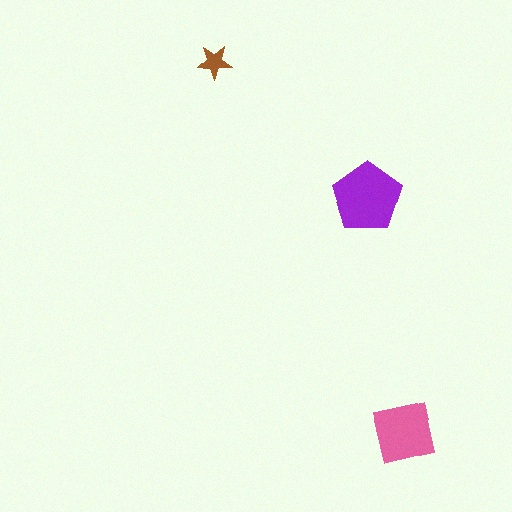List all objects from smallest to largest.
The brown star, the pink square, the purple pentagon.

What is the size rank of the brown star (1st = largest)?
3rd.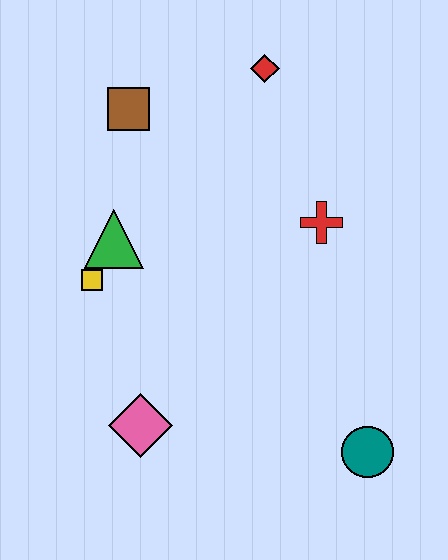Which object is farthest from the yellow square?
The teal circle is farthest from the yellow square.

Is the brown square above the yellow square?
Yes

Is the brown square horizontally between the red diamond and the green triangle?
Yes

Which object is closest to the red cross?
The red diamond is closest to the red cross.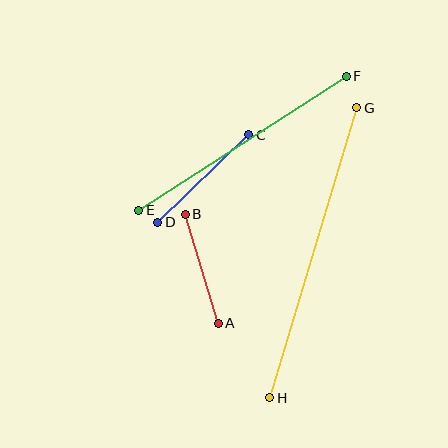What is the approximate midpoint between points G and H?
The midpoint is at approximately (313, 253) pixels.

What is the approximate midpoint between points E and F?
The midpoint is at approximately (243, 143) pixels.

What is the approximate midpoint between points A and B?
The midpoint is at approximately (202, 269) pixels.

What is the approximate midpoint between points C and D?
The midpoint is at approximately (203, 178) pixels.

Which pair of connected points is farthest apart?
Points G and H are farthest apart.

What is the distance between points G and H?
The distance is approximately 303 pixels.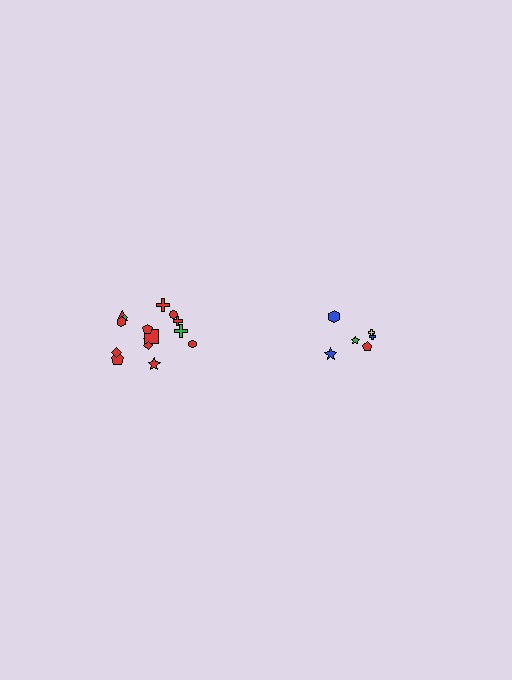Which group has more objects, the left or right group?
The left group.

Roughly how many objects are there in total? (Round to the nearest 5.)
Roughly 20 objects in total.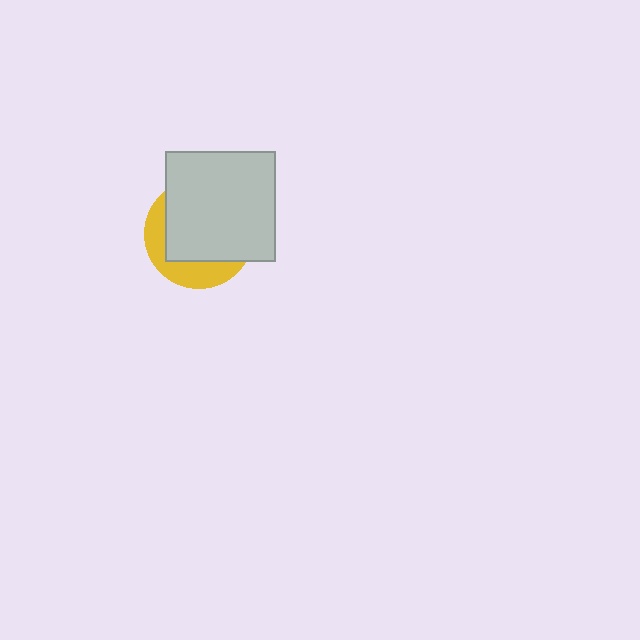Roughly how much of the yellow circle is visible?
A small part of it is visible (roughly 32%).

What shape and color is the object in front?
The object in front is a light gray square.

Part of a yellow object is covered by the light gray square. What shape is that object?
It is a circle.